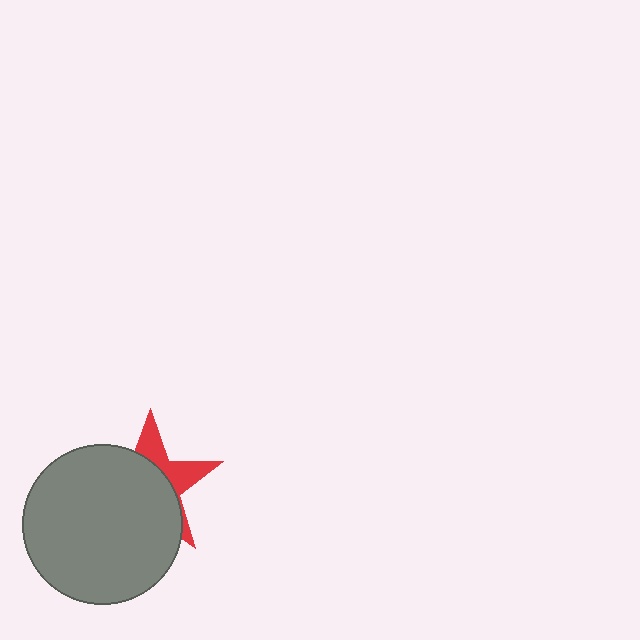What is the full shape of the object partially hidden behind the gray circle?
The partially hidden object is a red star.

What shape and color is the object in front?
The object in front is a gray circle.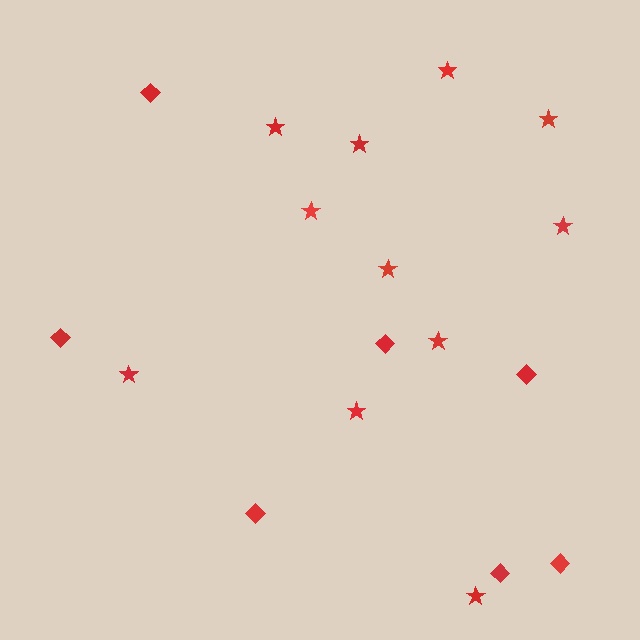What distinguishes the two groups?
There are 2 groups: one group of stars (11) and one group of diamonds (7).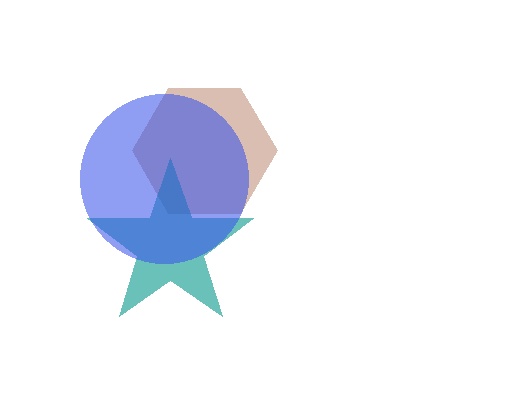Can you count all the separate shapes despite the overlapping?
Yes, there are 3 separate shapes.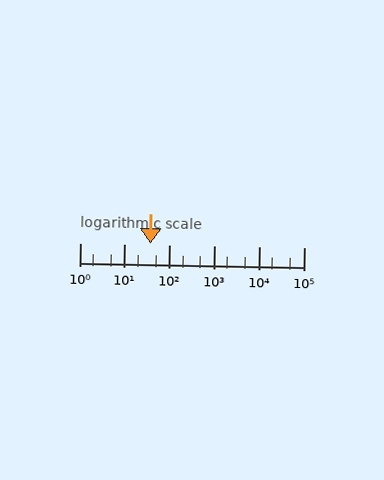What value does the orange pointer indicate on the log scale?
The pointer indicates approximately 38.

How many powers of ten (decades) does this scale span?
The scale spans 5 decades, from 1 to 100000.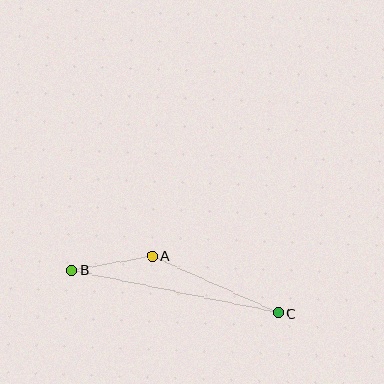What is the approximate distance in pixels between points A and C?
The distance between A and C is approximately 138 pixels.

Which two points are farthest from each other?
Points B and C are farthest from each other.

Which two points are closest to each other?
Points A and B are closest to each other.